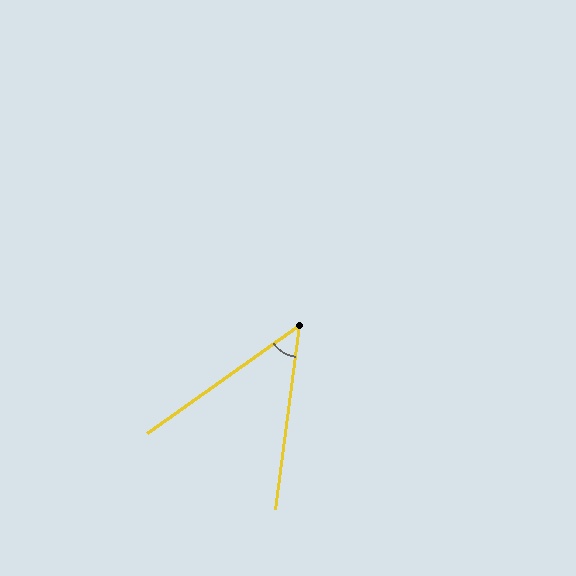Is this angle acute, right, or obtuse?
It is acute.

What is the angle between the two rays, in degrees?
Approximately 47 degrees.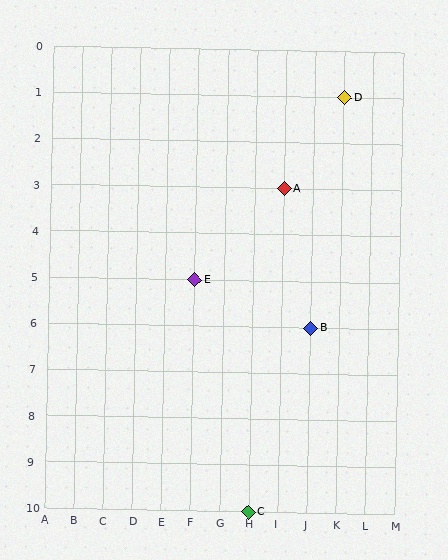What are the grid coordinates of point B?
Point B is at grid coordinates (J, 6).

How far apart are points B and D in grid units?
Points B and D are 1 column and 5 rows apart (about 5.1 grid units diagonally).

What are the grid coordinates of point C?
Point C is at grid coordinates (H, 10).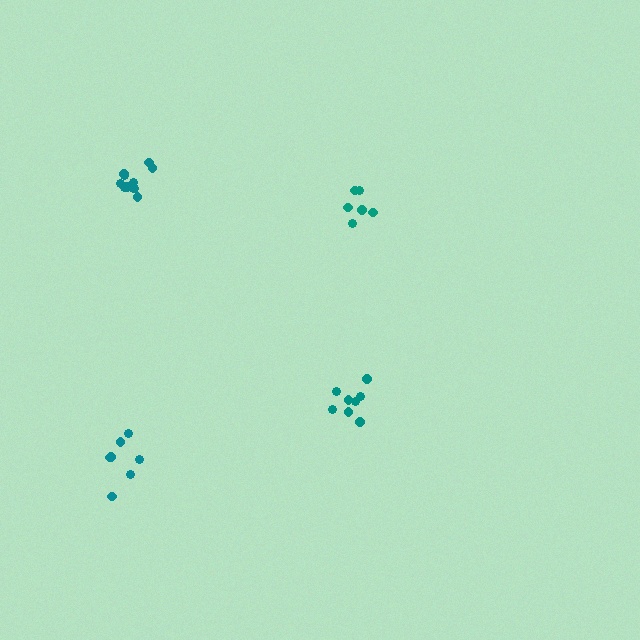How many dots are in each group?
Group 1: 6 dots, Group 2: 8 dots, Group 3: 11 dots, Group 4: 7 dots (32 total).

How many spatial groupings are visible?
There are 4 spatial groupings.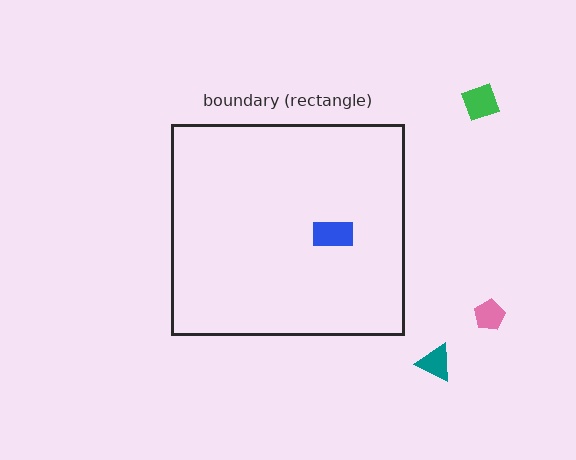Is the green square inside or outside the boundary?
Outside.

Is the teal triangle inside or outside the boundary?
Outside.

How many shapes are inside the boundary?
1 inside, 3 outside.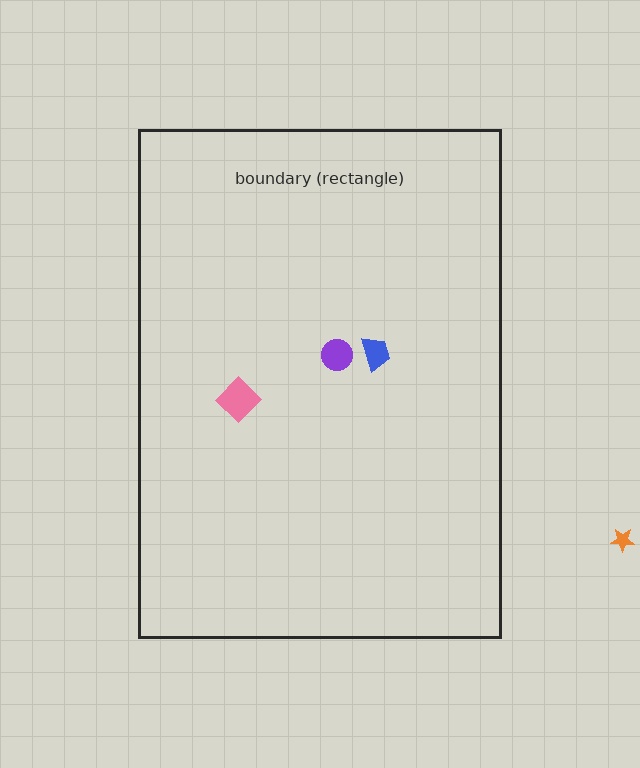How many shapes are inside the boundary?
3 inside, 1 outside.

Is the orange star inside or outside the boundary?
Outside.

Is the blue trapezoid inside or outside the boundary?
Inside.